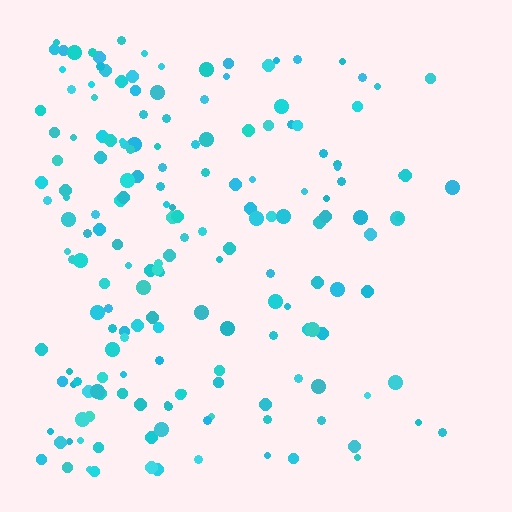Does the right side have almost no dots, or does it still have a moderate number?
Still a moderate number, just noticeably fewer than the left.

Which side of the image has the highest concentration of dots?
The left.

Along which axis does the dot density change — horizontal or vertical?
Horizontal.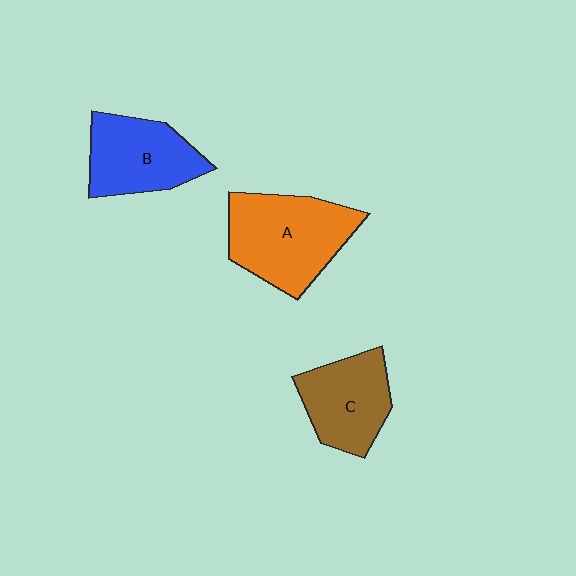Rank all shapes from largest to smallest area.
From largest to smallest: A (orange), B (blue), C (brown).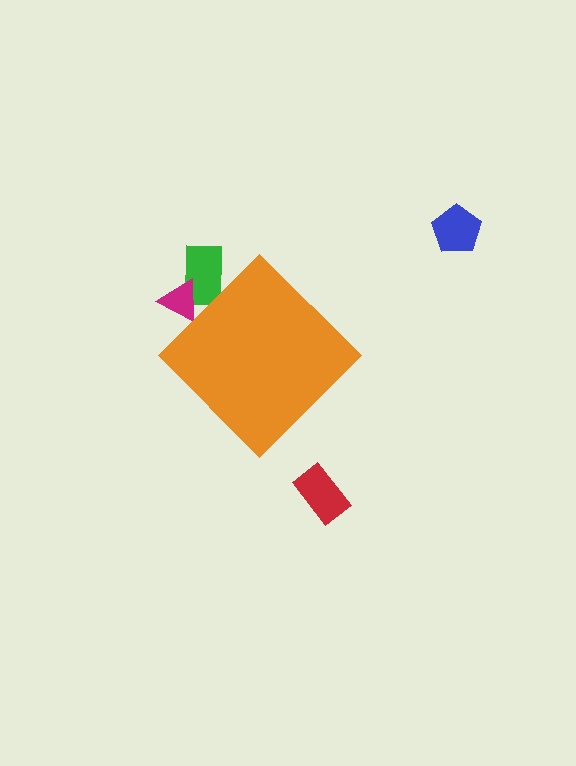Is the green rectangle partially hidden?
Yes, the green rectangle is partially hidden behind the orange diamond.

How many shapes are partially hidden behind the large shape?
2 shapes are partially hidden.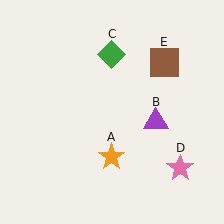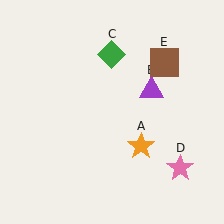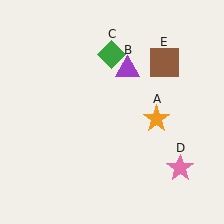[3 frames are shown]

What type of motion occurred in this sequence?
The orange star (object A), purple triangle (object B) rotated counterclockwise around the center of the scene.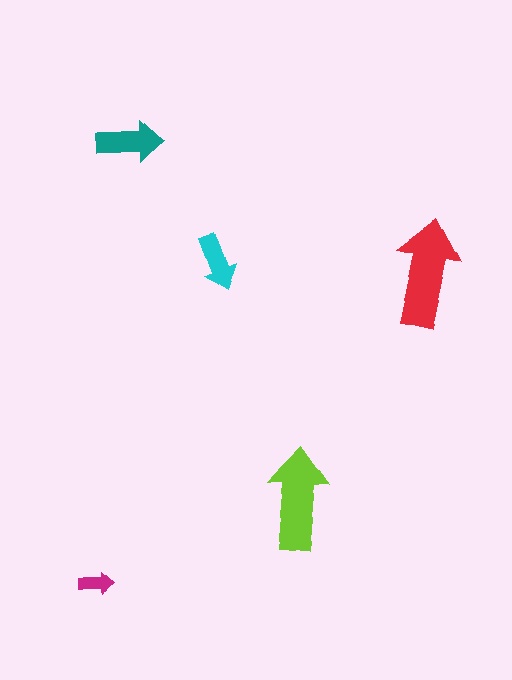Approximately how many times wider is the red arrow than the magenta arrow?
About 3 times wider.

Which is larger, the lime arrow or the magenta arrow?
The lime one.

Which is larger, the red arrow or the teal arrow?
The red one.